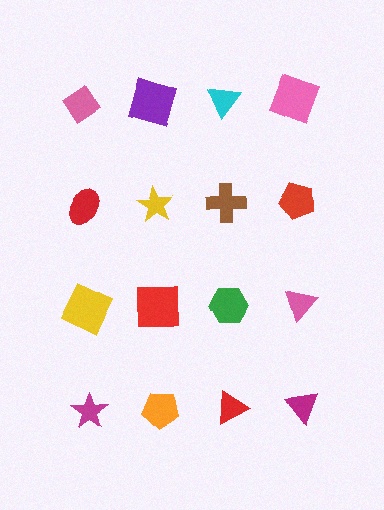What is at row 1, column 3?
A cyan triangle.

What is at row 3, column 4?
A pink triangle.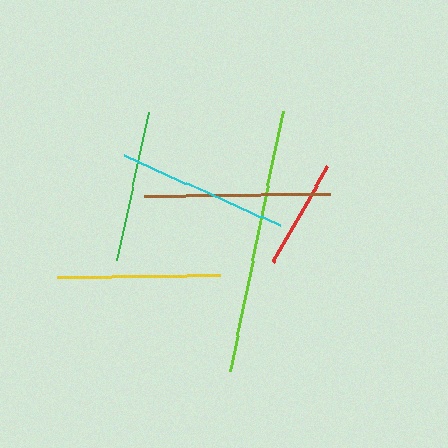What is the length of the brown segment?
The brown segment is approximately 185 pixels long.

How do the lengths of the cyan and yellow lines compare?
The cyan and yellow lines are approximately the same length.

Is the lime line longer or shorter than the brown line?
The lime line is longer than the brown line.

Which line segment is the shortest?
The red line is the shortest at approximately 112 pixels.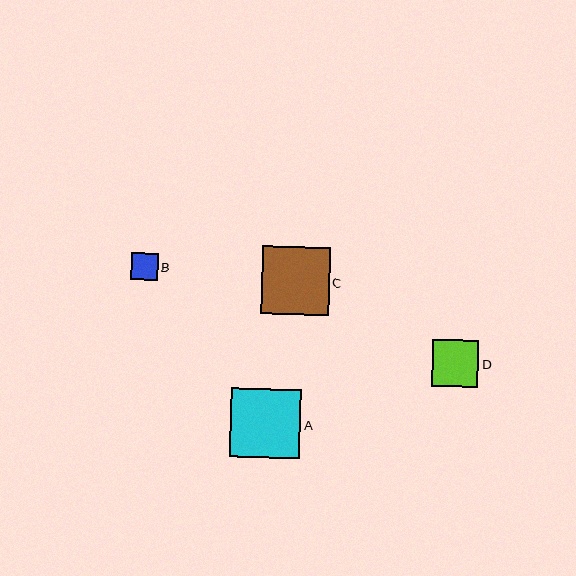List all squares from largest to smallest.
From largest to smallest: A, C, D, B.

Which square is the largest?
Square A is the largest with a size of approximately 70 pixels.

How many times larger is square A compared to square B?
Square A is approximately 2.6 times the size of square B.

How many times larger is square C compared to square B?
Square C is approximately 2.5 times the size of square B.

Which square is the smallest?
Square B is the smallest with a size of approximately 27 pixels.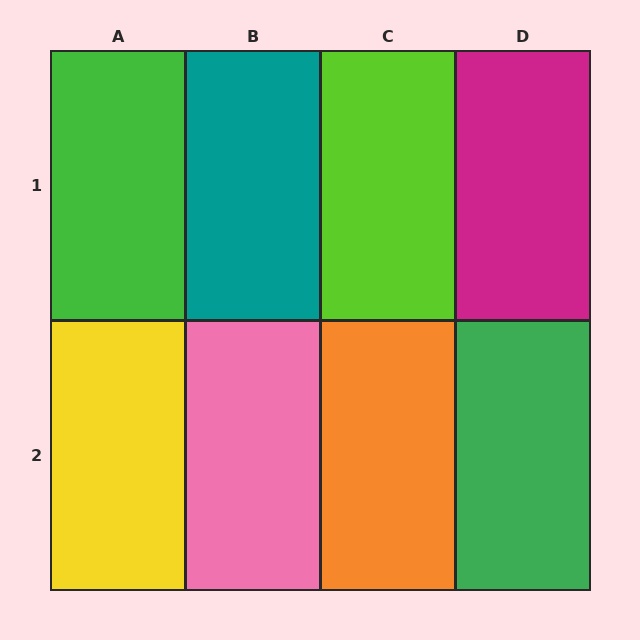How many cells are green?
2 cells are green.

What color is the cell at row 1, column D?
Magenta.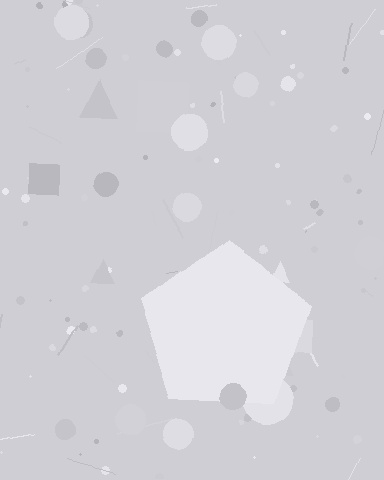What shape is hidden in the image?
A pentagon is hidden in the image.